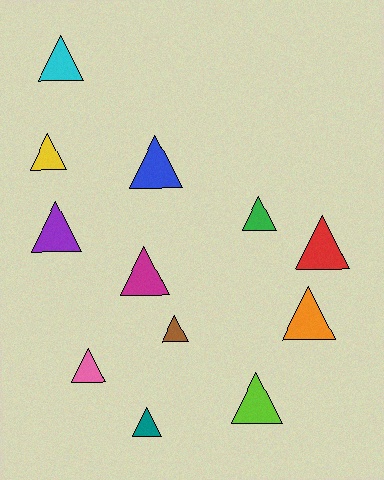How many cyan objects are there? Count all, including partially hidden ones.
There is 1 cyan object.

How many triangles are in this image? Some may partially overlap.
There are 12 triangles.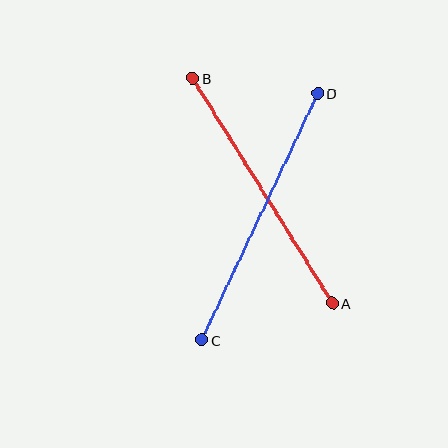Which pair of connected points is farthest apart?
Points C and D are farthest apart.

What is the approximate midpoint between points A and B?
The midpoint is at approximately (263, 191) pixels.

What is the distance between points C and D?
The distance is approximately 272 pixels.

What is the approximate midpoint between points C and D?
The midpoint is at approximately (260, 217) pixels.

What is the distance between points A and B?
The distance is approximately 265 pixels.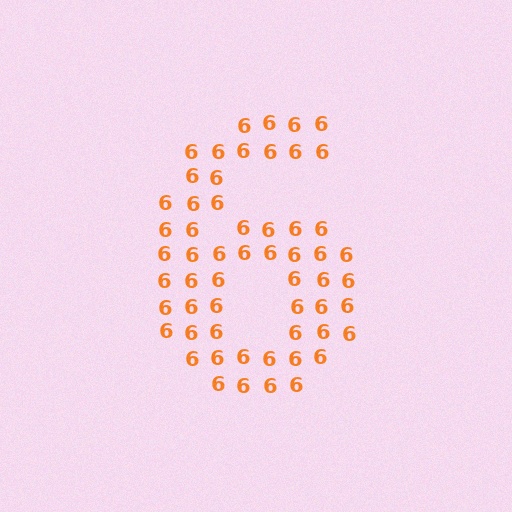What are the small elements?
The small elements are digit 6's.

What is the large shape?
The large shape is the digit 6.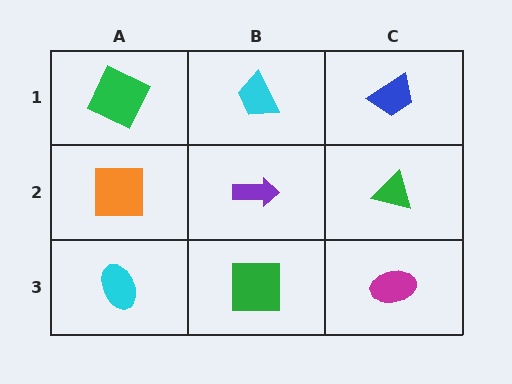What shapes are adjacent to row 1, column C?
A green triangle (row 2, column C), a cyan trapezoid (row 1, column B).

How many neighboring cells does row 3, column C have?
2.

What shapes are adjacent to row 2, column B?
A cyan trapezoid (row 1, column B), a green square (row 3, column B), an orange square (row 2, column A), a green triangle (row 2, column C).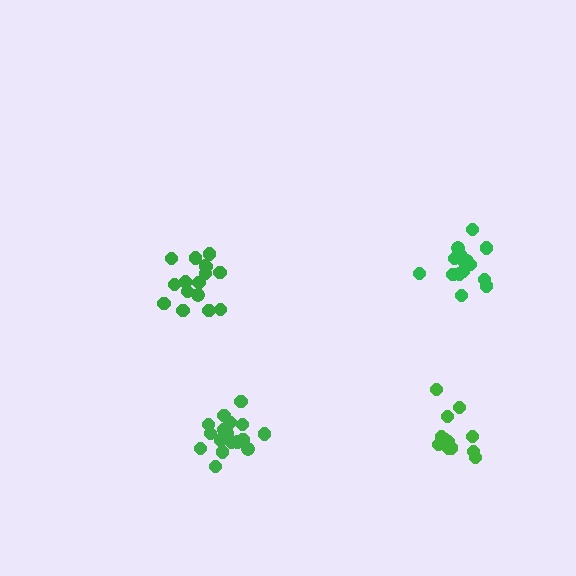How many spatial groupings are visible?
There are 4 spatial groupings.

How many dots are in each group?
Group 1: 12 dots, Group 2: 16 dots, Group 3: 16 dots, Group 4: 17 dots (61 total).